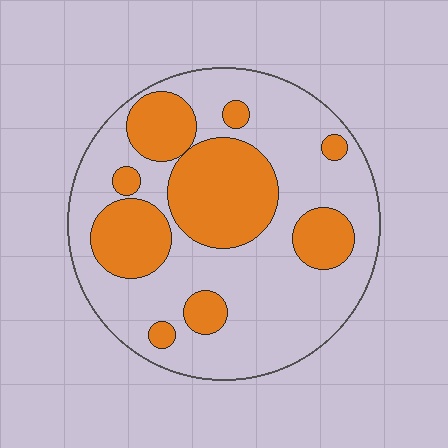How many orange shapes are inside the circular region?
9.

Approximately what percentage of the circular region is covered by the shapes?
Approximately 35%.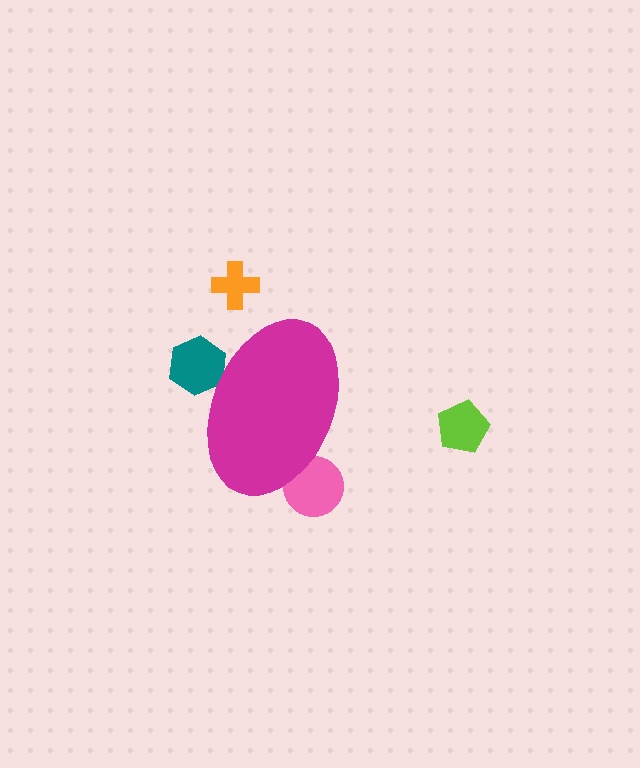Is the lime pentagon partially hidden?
No, the lime pentagon is fully visible.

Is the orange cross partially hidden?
No, the orange cross is fully visible.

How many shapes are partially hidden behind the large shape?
2 shapes are partially hidden.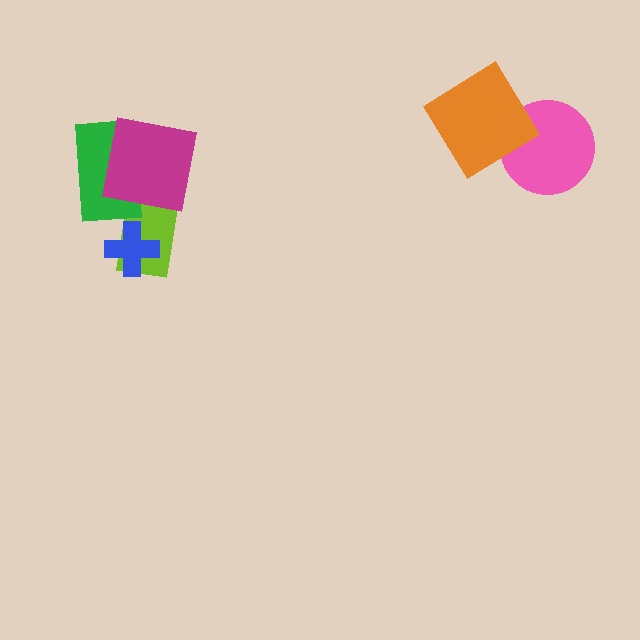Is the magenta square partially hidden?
No, no other shape covers it.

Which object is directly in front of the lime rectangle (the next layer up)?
The green rectangle is directly in front of the lime rectangle.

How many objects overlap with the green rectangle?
2 objects overlap with the green rectangle.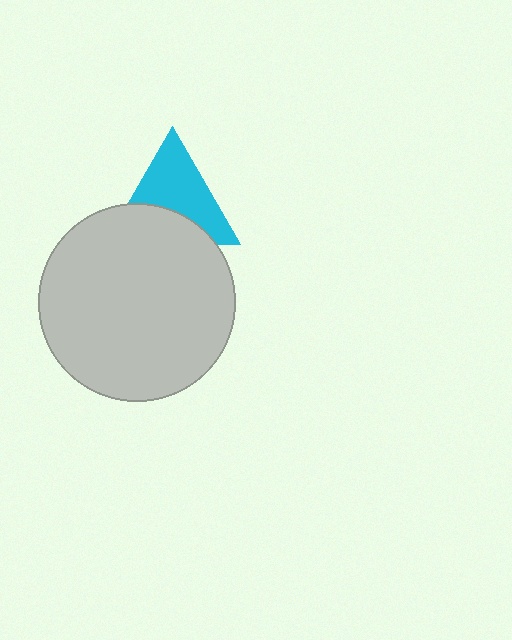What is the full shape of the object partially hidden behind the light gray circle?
The partially hidden object is a cyan triangle.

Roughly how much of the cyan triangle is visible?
About half of it is visible (roughly 60%).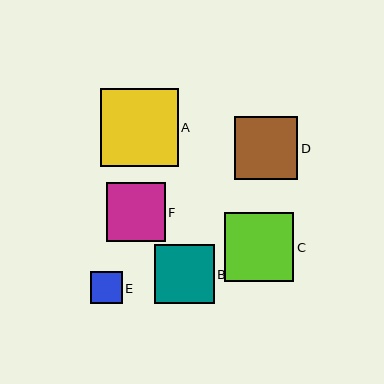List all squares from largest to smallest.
From largest to smallest: A, C, D, B, F, E.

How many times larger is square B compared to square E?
Square B is approximately 1.8 times the size of square E.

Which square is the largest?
Square A is the largest with a size of approximately 78 pixels.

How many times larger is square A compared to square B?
Square A is approximately 1.3 times the size of square B.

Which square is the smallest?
Square E is the smallest with a size of approximately 32 pixels.